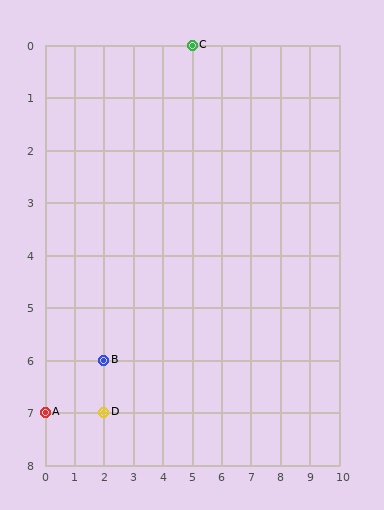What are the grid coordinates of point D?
Point D is at grid coordinates (2, 7).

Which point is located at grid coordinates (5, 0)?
Point C is at (5, 0).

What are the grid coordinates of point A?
Point A is at grid coordinates (0, 7).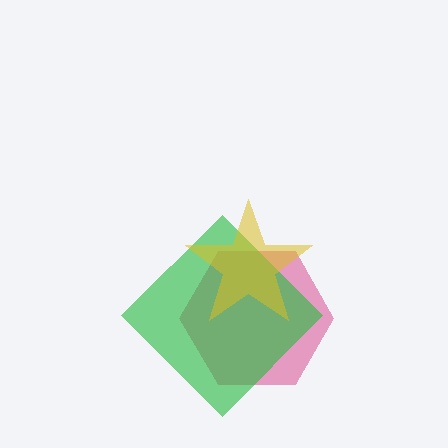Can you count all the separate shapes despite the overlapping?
Yes, there are 3 separate shapes.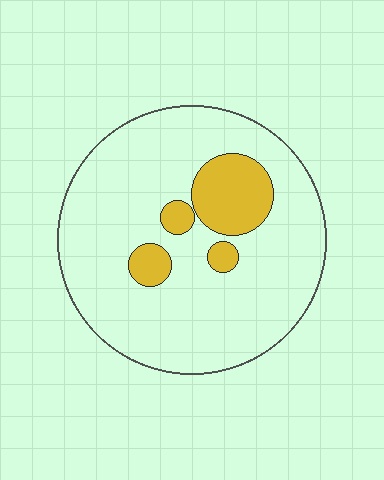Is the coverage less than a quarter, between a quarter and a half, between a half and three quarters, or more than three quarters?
Less than a quarter.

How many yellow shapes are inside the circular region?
4.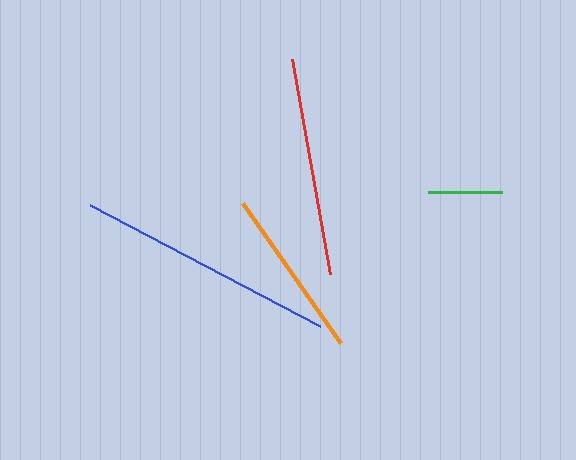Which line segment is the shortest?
The green line is the shortest at approximately 75 pixels.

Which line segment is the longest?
The blue line is the longest at approximately 260 pixels.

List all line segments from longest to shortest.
From longest to shortest: blue, red, orange, green.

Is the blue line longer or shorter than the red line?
The blue line is longer than the red line.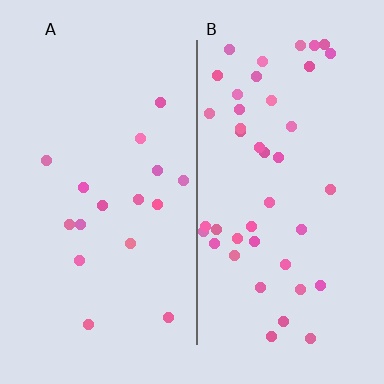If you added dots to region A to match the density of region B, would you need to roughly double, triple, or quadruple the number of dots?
Approximately triple.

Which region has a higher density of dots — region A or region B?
B (the right).